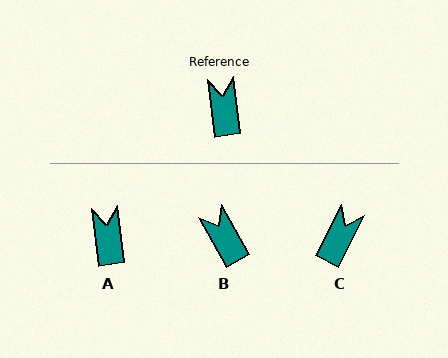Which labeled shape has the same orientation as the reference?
A.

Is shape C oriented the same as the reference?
No, it is off by about 34 degrees.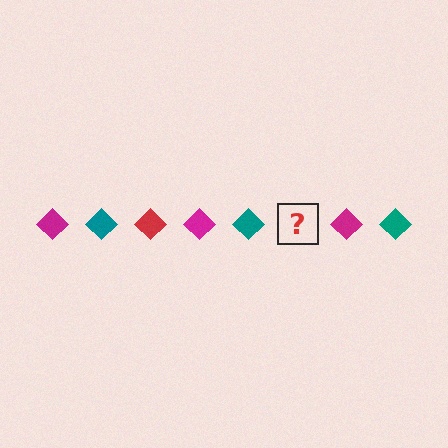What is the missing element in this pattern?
The missing element is a red diamond.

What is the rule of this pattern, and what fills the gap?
The rule is that the pattern cycles through magenta, teal, red diamonds. The gap should be filled with a red diamond.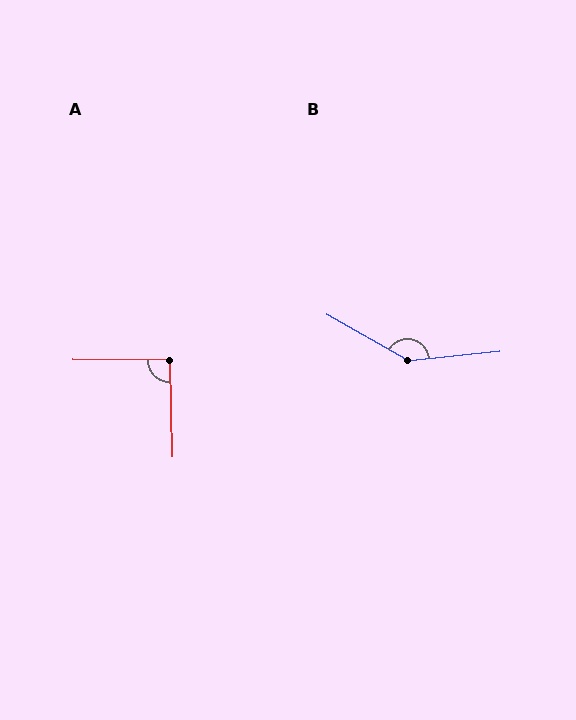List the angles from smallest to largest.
A (92°), B (145°).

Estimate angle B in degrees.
Approximately 145 degrees.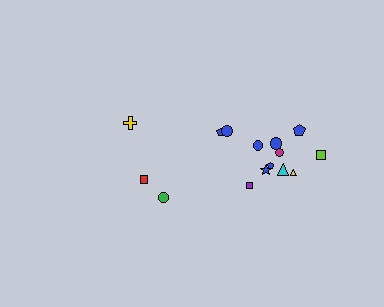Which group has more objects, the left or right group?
The right group.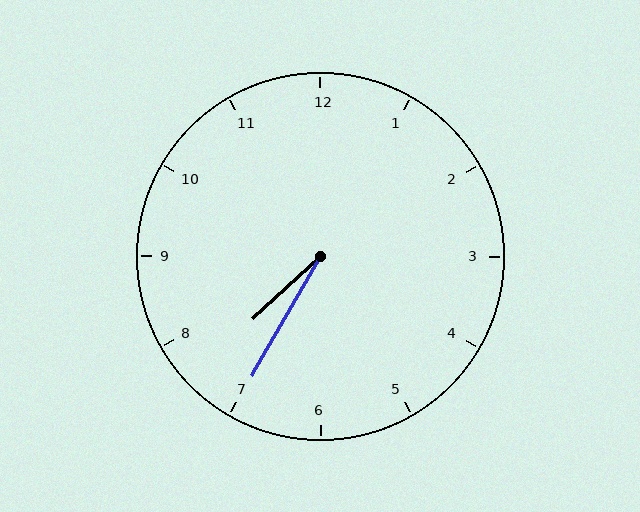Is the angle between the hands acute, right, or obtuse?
It is acute.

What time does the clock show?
7:35.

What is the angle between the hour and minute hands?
Approximately 18 degrees.